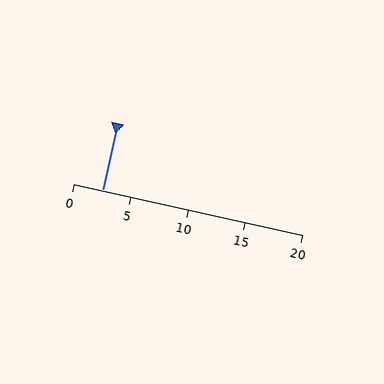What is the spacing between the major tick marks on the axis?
The major ticks are spaced 5 apart.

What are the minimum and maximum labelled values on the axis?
The axis runs from 0 to 20.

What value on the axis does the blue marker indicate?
The marker indicates approximately 2.5.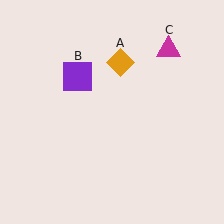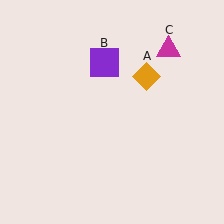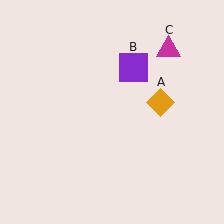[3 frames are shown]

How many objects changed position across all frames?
2 objects changed position: orange diamond (object A), purple square (object B).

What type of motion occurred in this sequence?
The orange diamond (object A), purple square (object B) rotated clockwise around the center of the scene.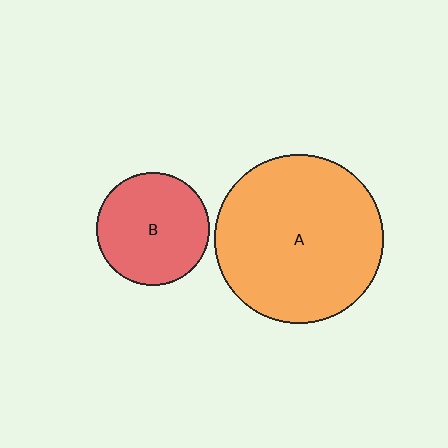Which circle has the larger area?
Circle A (orange).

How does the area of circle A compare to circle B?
Approximately 2.2 times.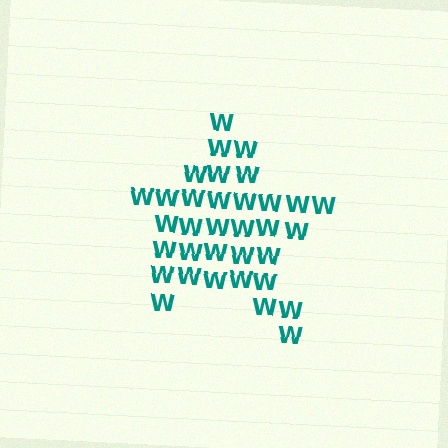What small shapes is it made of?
It is made of small letter W's.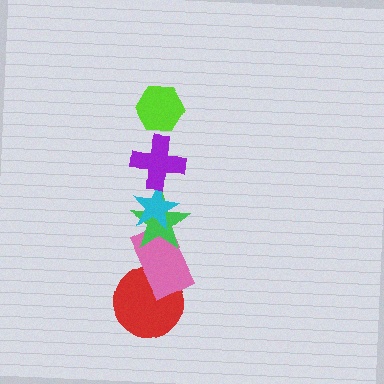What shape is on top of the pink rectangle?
The green star is on top of the pink rectangle.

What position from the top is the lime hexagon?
The lime hexagon is 1st from the top.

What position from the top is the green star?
The green star is 4th from the top.